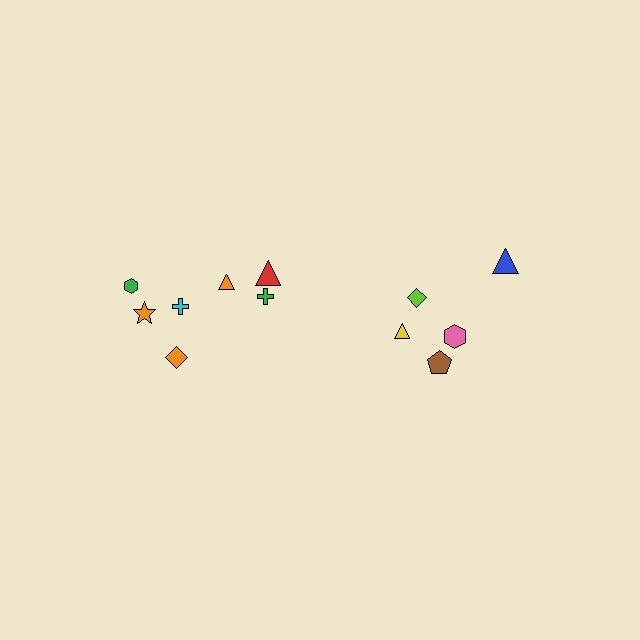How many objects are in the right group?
There are 5 objects.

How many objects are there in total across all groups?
There are 12 objects.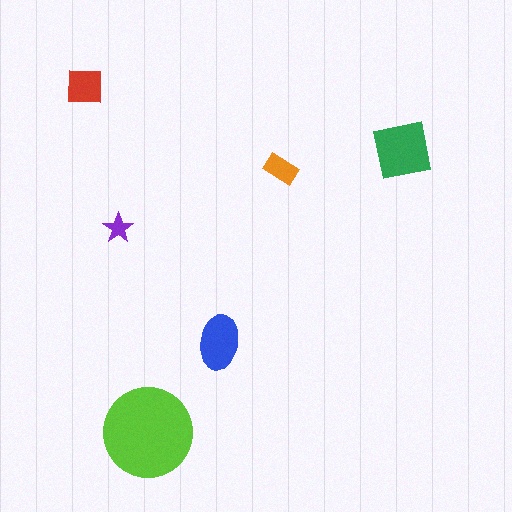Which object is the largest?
The lime circle.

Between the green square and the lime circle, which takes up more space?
The lime circle.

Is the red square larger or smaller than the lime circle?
Smaller.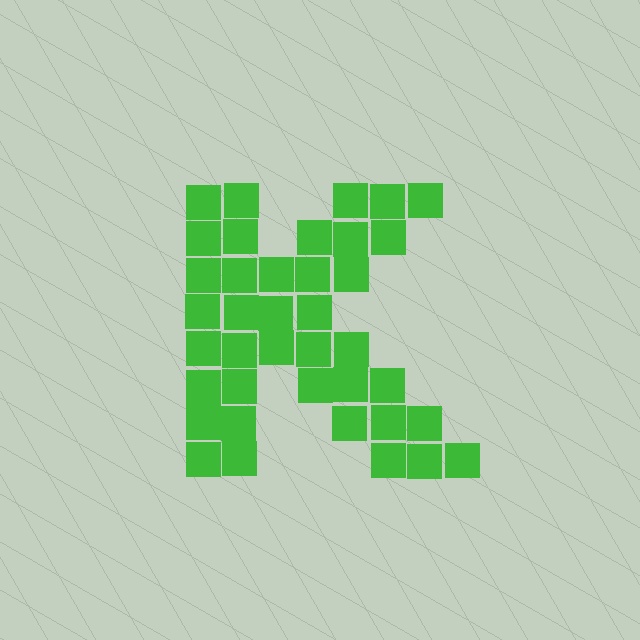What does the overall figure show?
The overall figure shows the letter K.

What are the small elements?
The small elements are squares.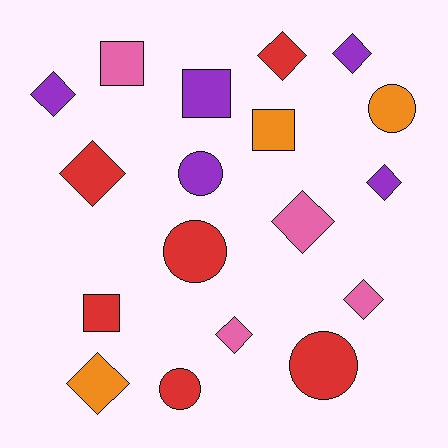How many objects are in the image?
There are 18 objects.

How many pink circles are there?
There are no pink circles.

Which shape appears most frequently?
Diamond, with 9 objects.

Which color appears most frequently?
Red, with 6 objects.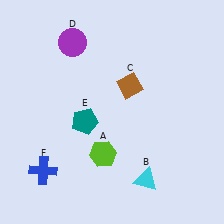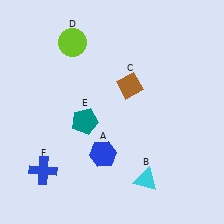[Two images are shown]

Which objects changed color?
A changed from lime to blue. D changed from purple to lime.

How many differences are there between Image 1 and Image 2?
There are 2 differences between the two images.